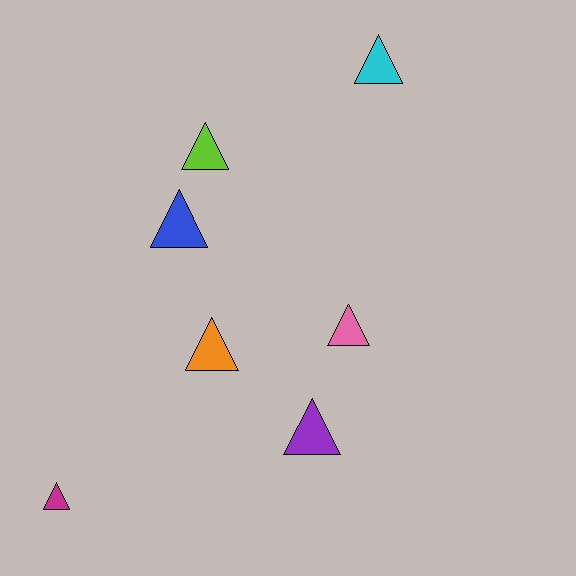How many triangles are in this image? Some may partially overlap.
There are 7 triangles.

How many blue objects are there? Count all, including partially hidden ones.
There is 1 blue object.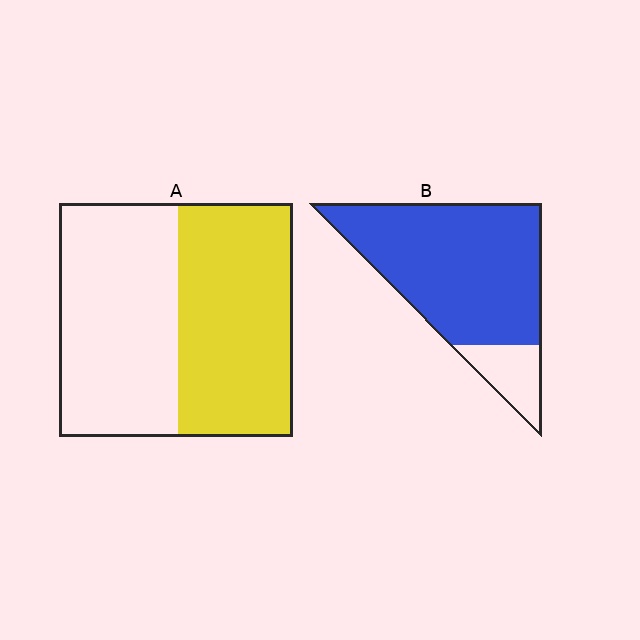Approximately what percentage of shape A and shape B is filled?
A is approximately 50% and B is approximately 85%.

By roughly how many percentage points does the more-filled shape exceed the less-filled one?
By roughly 35 percentage points (B over A).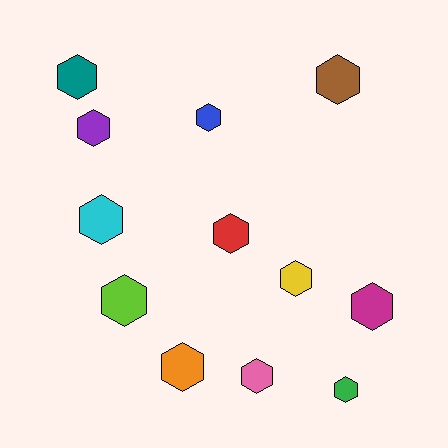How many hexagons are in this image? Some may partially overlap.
There are 12 hexagons.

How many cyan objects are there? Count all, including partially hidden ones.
There is 1 cyan object.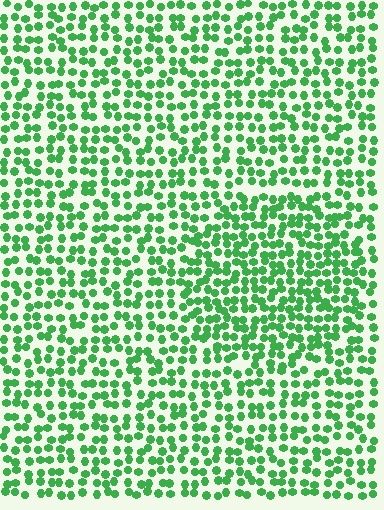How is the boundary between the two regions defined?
The boundary is defined by a change in element density (approximately 1.4x ratio). All elements are the same color, size, and shape.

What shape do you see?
I see a circle.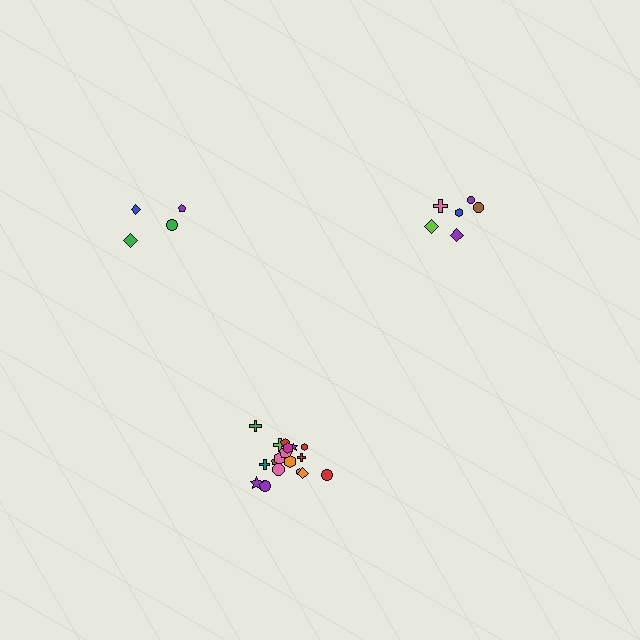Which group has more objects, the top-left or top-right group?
The top-right group.